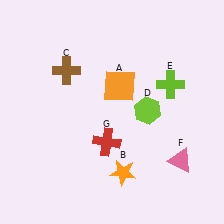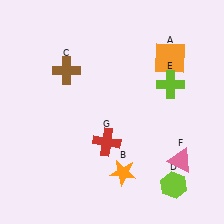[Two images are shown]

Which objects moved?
The objects that moved are: the orange square (A), the lime hexagon (D).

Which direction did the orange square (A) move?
The orange square (A) moved right.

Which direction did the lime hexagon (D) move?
The lime hexagon (D) moved down.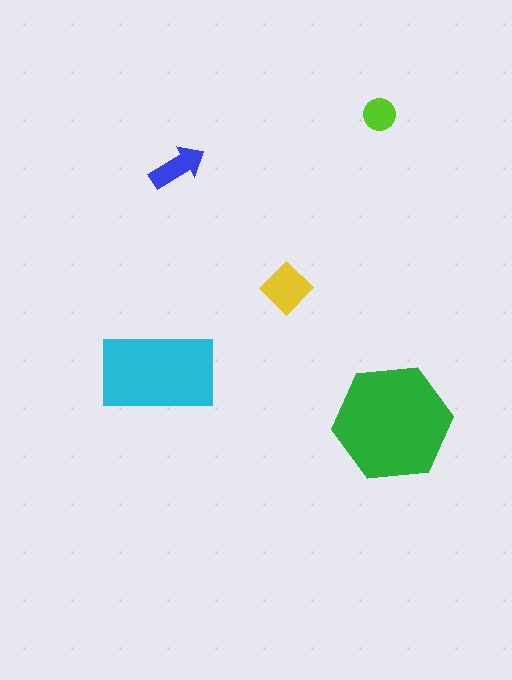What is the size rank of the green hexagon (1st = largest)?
1st.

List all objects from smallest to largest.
The lime circle, the blue arrow, the yellow diamond, the cyan rectangle, the green hexagon.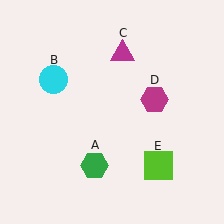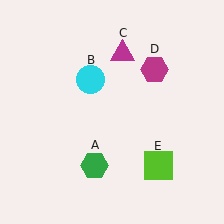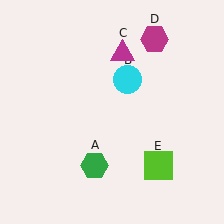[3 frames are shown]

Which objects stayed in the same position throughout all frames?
Green hexagon (object A) and magenta triangle (object C) and lime square (object E) remained stationary.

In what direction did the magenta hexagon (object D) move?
The magenta hexagon (object D) moved up.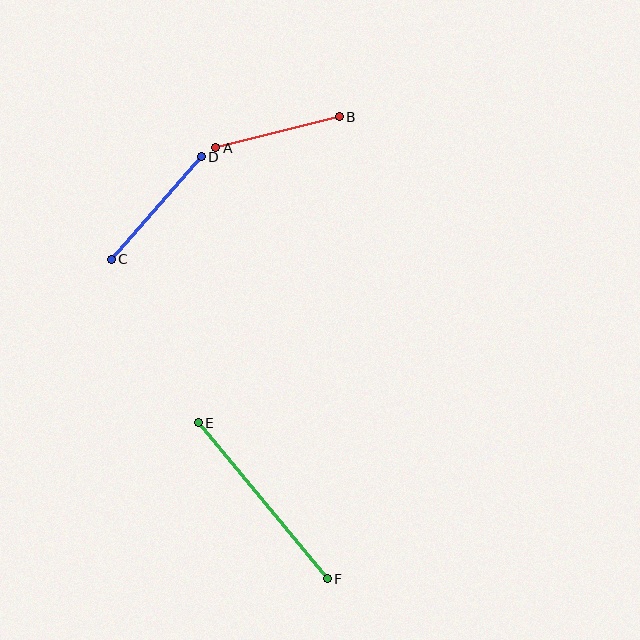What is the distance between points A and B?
The distance is approximately 127 pixels.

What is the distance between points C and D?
The distance is approximately 136 pixels.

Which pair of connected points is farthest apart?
Points E and F are farthest apart.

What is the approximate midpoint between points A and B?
The midpoint is at approximately (277, 132) pixels.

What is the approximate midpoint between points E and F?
The midpoint is at approximately (263, 501) pixels.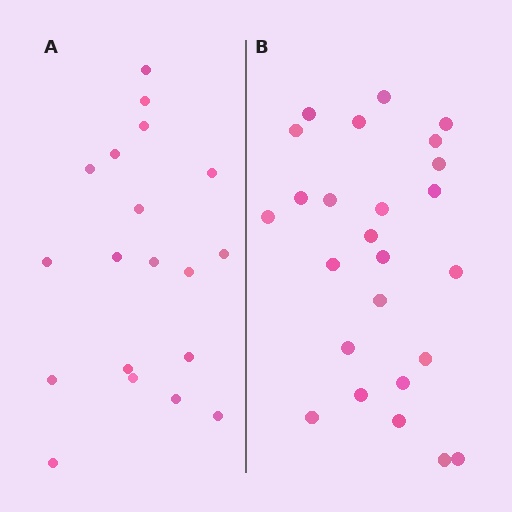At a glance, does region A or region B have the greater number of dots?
Region B (the right region) has more dots.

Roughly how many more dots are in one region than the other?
Region B has about 6 more dots than region A.